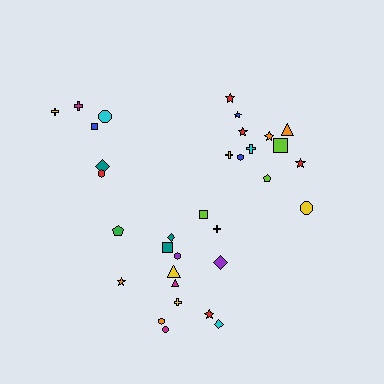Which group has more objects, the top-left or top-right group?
The top-right group.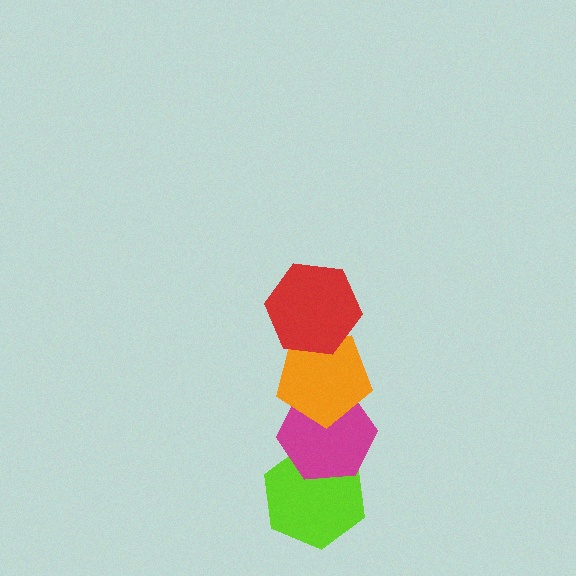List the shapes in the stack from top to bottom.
From top to bottom: the red hexagon, the orange pentagon, the magenta hexagon, the lime hexagon.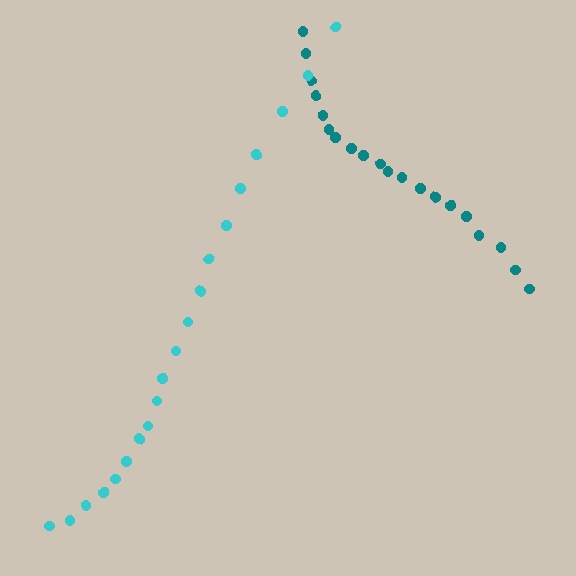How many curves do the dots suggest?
There are 2 distinct paths.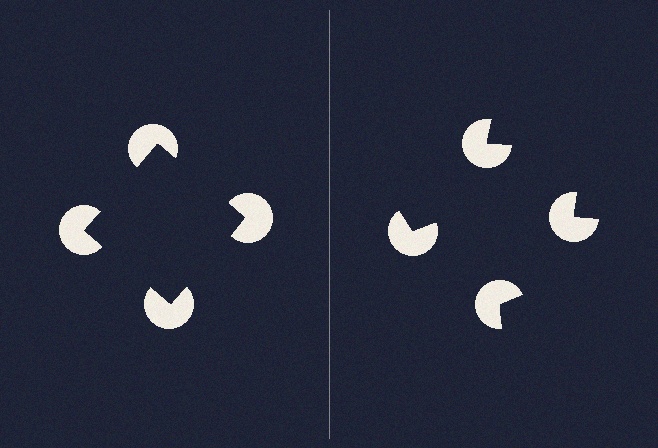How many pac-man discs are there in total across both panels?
8 — 4 on each side.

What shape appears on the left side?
An illusory square.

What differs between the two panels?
The pac-man discs are positioned identically on both sides; only the wedge orientations differ. On the left they align to a square; on the right they are misaligned.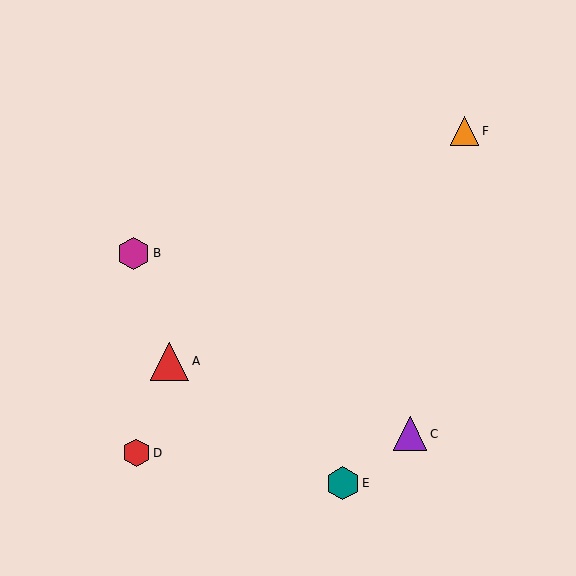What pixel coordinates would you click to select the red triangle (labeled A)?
Click at (169, 361) to select the red triangle A.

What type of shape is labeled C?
Shape C is a purple triangle.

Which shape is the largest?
The red triangle (labeled A) is the largest.